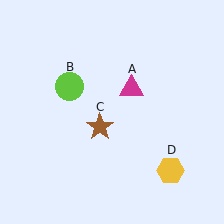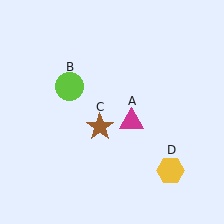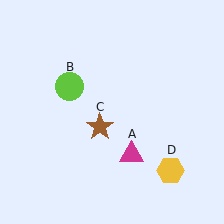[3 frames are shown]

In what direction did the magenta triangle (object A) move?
The magenta triangle (object A) moved down.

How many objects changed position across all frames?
1 object changed position: magenta triangle (object A).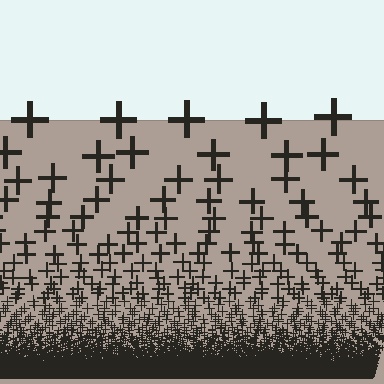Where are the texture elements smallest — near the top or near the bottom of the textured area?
Near the bottom.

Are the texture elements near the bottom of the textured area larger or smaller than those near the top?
Smaller. The gradient is inverted — elements near the bottom are smaller and denser.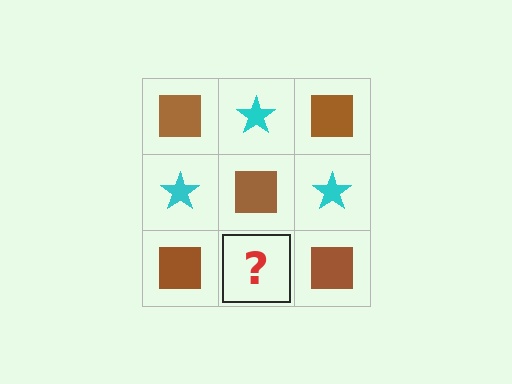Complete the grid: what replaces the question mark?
The question mark should be replaced with a cyan star.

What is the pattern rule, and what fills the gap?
The rule is that it alternates brown square and cyan star in a checkerboard pattern. The gap should be filled with a cyan star.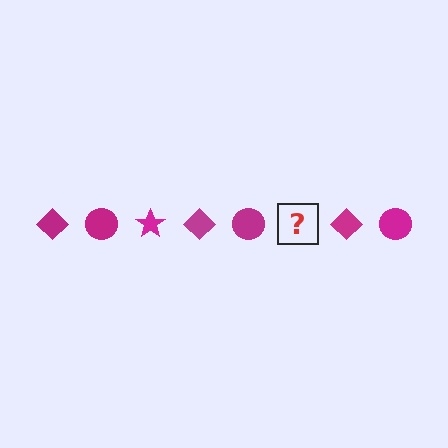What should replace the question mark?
The question mark should be replaced with a magenta star.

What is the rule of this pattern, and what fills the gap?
The rule is that the pattern cycles through diamond, circle, star shapes in magenta. The gap should be filled with a magenta star.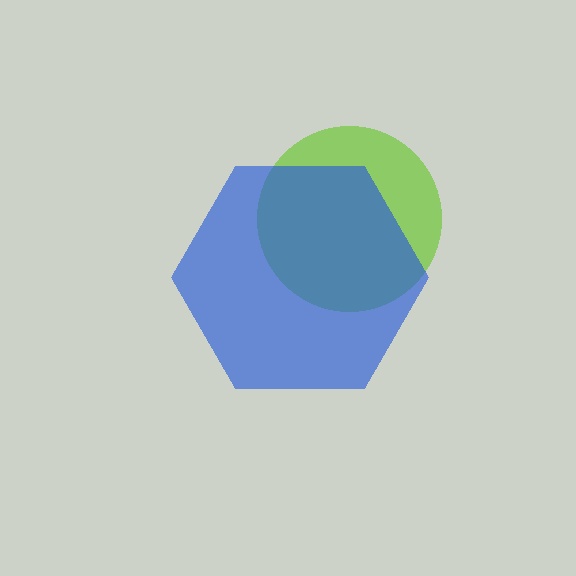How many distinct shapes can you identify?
There are 2 distinct shapes: a lime circle, a blue hexagon.